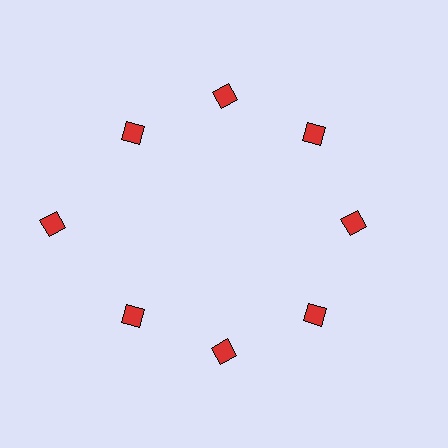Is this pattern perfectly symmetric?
No. The 8 red diamonds are arranged in a ring, but one element near the 9 o'clock position is pushed outward from the center, breaking the 8-fold rotational symmetry.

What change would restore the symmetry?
The symmetry would be restored by moving it inward, back onto the ring so that all 8 diamonds sit at equal angles and equal distance from the center.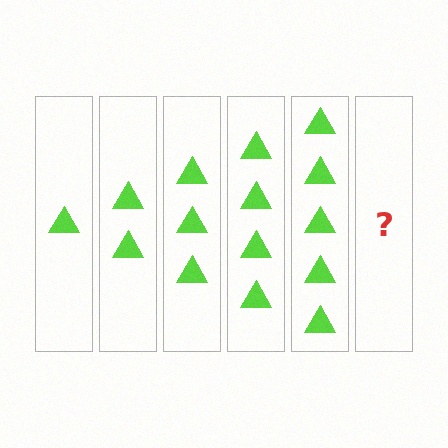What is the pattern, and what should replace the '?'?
The pattern is that each step adds one more triangle. The '?' should be 6 triangles.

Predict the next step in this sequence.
The next step is 6 triangles.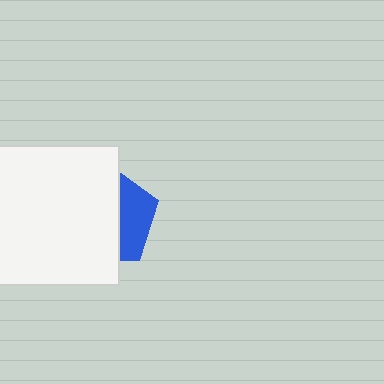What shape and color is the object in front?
The object in front is a white square.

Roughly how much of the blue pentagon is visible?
A small part of it is visible (roughly 34%).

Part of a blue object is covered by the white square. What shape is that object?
It is a pentagon.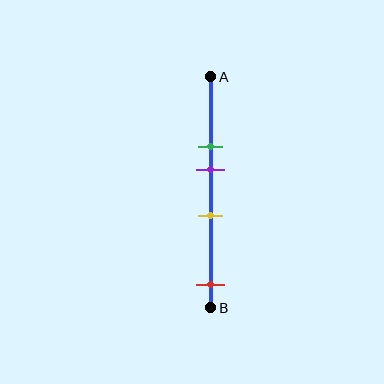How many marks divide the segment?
There are 4 marks dividing the segment.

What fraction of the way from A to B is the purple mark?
The purple mark is approximately 40% (0.4) of the way from A to B.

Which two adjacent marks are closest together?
The green and purple marks are the closest adjacent pair.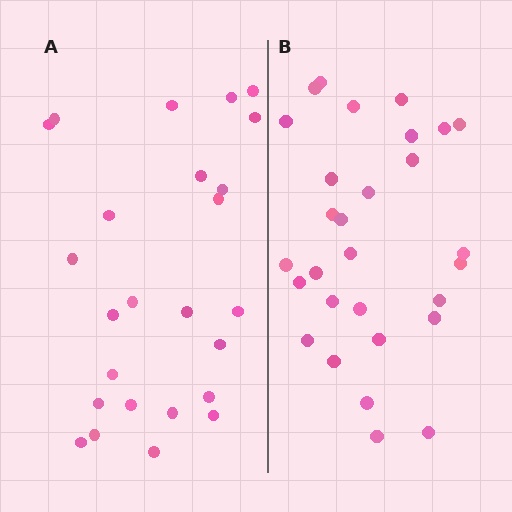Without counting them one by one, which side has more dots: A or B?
Region B (the right region) has more dots.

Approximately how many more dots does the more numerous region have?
Region B has about 4 more dots than region A.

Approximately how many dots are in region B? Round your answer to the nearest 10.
About 30 dots. (The exact count is 29, which rounds to 30.)